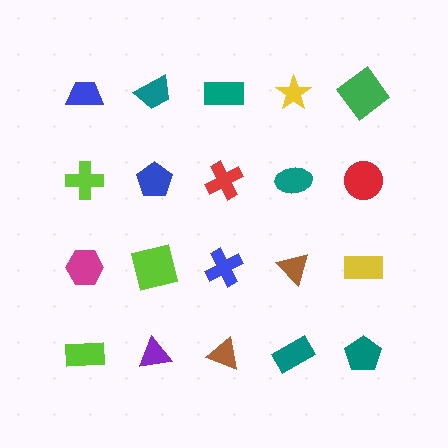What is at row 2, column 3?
A red cross.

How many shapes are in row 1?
5 shapes.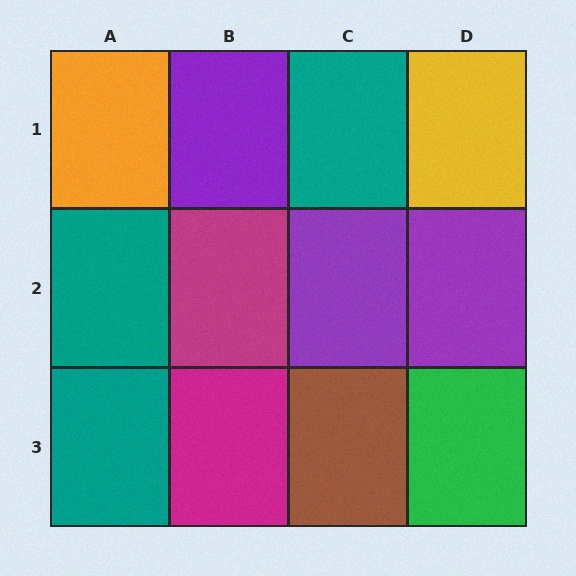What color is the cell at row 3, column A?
Teal.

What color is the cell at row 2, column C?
Purple.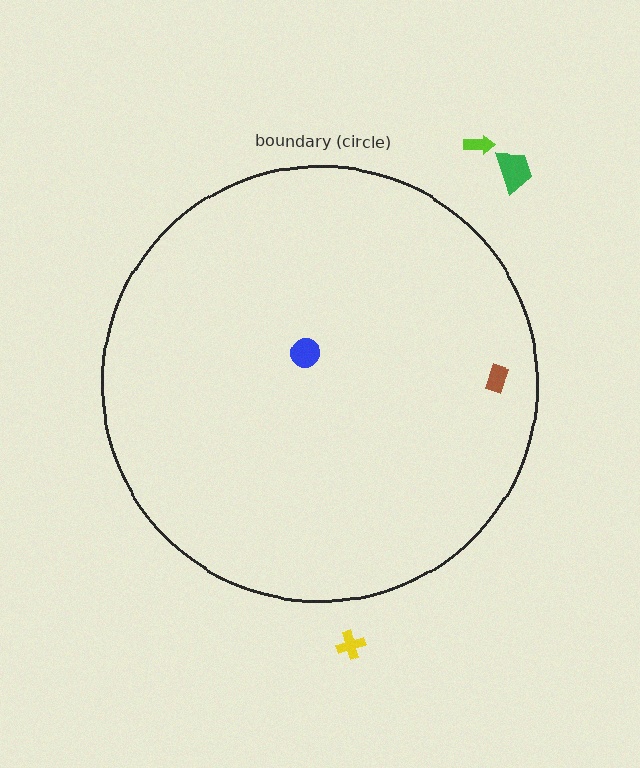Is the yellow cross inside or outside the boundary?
Outside.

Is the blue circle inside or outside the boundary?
Inside.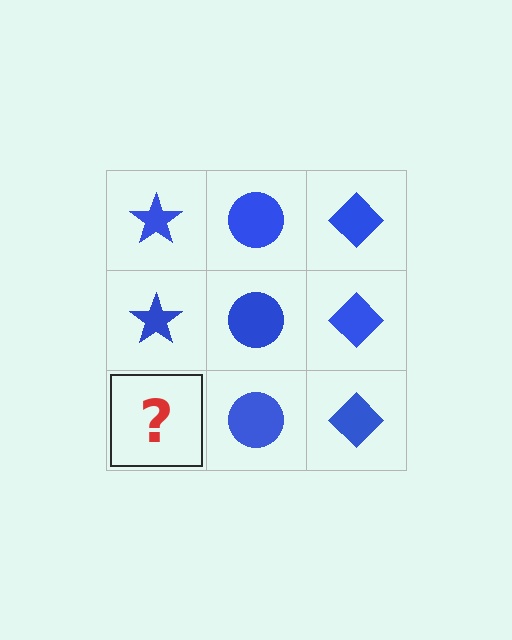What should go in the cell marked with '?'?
The missing cell should contain a blue star.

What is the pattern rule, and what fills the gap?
The rule is that each column has a consistent shape. The gap should be filled with a blue star.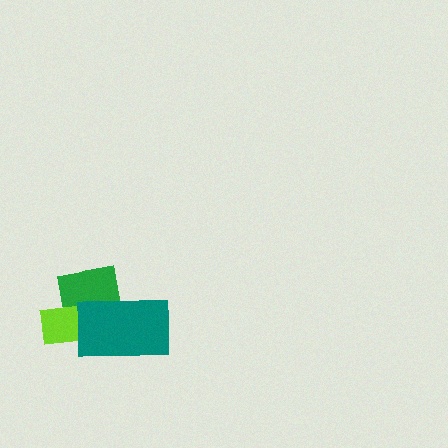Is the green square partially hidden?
Yes, it is partially covered by another shape.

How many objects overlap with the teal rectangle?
2 objects overlap with the teal rectangle.